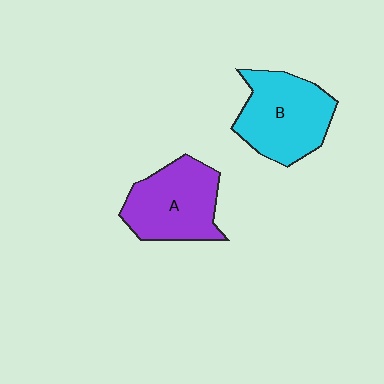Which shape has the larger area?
Shape B (cyan).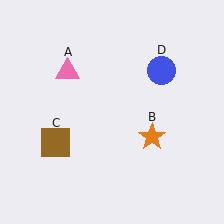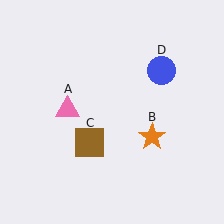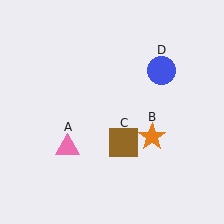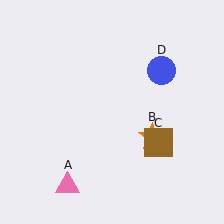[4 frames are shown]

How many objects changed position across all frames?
2 objects changed position: pink triangle (object A), brown square (object C).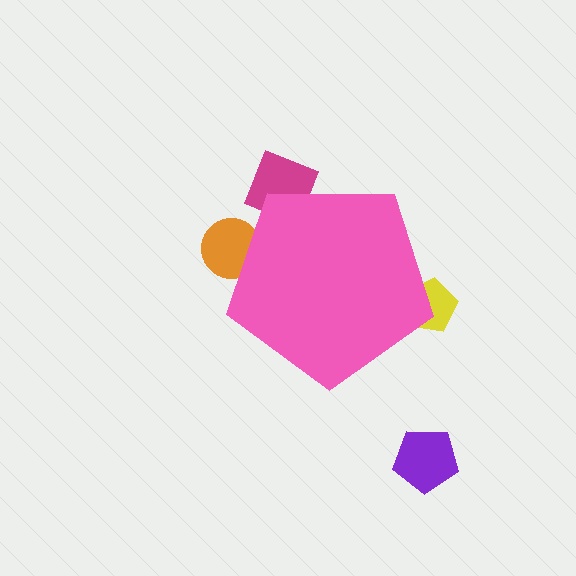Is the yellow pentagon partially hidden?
Yes, the yellow pentagon is partially hidden behind the pink pentagon.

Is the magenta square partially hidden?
Yes, the magenta square is partially hidden behind the pink pentagon.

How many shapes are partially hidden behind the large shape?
3 shapes are partially hidden.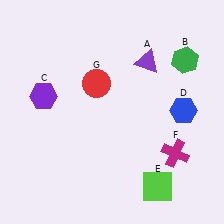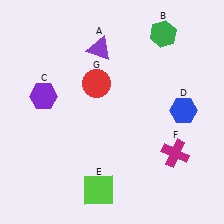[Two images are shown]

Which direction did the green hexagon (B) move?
The green hexagon (B) moved up.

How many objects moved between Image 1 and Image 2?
3 objects moved between the two images.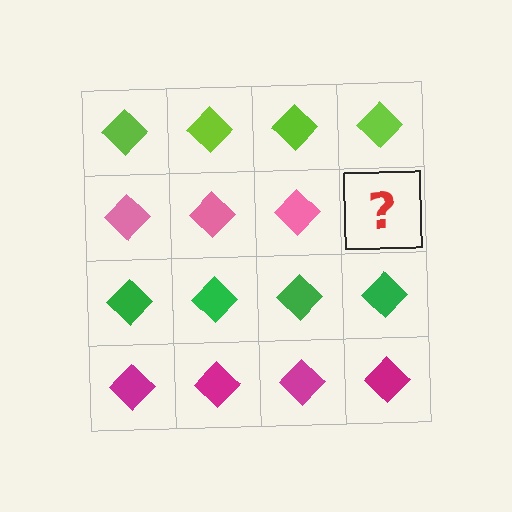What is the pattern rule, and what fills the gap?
The rule is that each row has a consistent color. The gap should be filled with a pink diamond.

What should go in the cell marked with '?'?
The missing cell should contain a pink diamond.